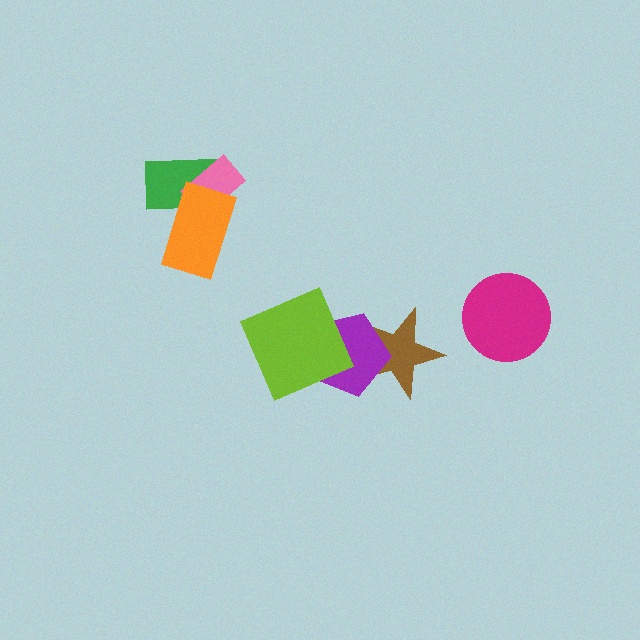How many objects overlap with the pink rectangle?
2 objects overlap with the pink rectangle.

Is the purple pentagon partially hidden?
Yes, it is partially covered by another shape.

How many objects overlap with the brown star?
1 object overlaps with the brown star.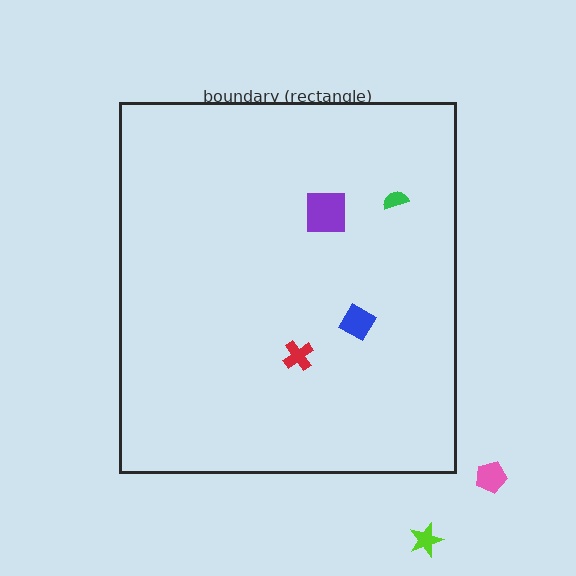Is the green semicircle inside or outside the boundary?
Inside.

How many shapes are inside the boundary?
4 inside, 2 outside.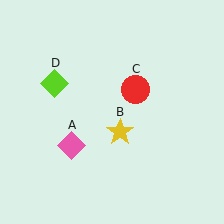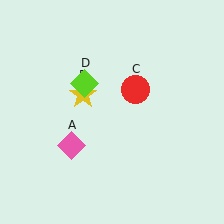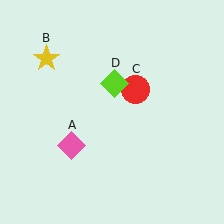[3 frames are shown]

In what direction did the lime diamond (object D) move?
The lime diamond (object D) moved right.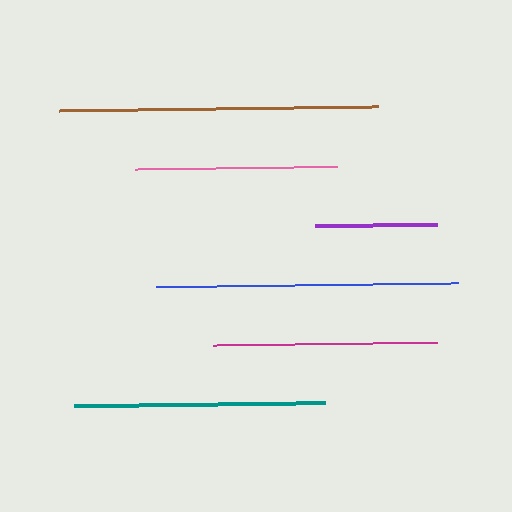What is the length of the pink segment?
The pink segment is approximately 202 pixels long.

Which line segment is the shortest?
The purple line is the shortest at approximately 122 pixels.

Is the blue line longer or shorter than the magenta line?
The blue line is longer than the magenta line.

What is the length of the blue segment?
The blue segment is approximately 302 pixels long.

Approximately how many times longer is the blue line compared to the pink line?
The blue line is approximately 1.5 times the length of the pink line.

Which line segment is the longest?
The brown line is the longest at approximately 318 pixels.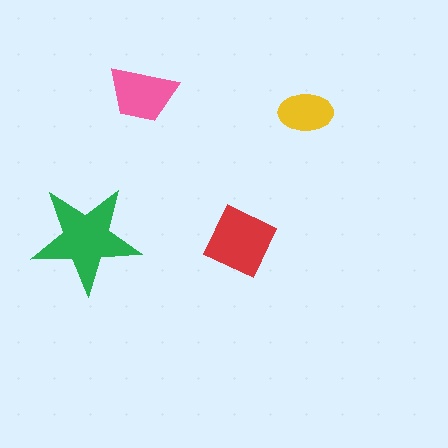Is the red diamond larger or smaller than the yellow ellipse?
Larger.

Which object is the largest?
The green star.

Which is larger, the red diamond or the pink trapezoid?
The red diamond.